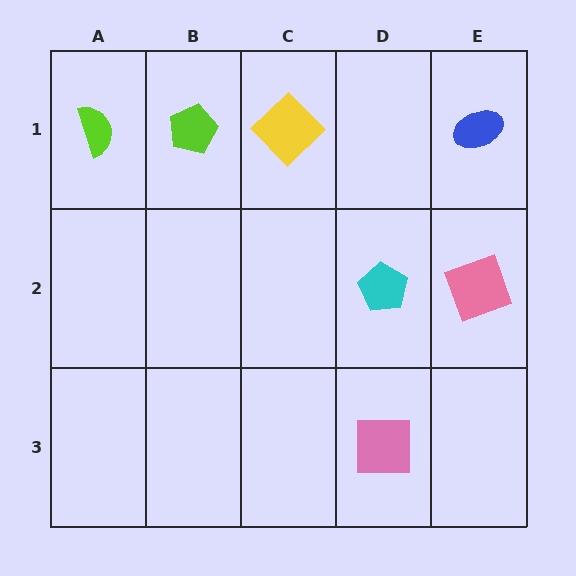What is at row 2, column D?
A cyan pentagon.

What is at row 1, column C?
A yellow diamond.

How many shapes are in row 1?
4 shapes.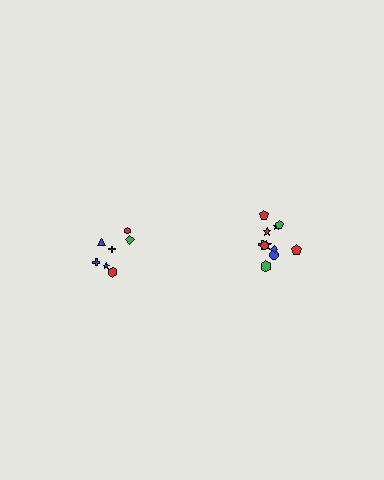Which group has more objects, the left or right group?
The right group.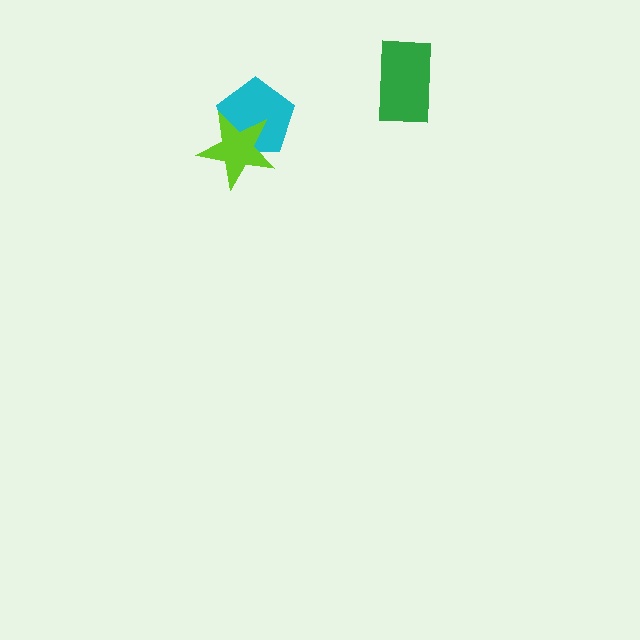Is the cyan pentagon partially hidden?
Yes, it is partially covered by another shape.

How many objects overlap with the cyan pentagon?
1 object overlaps with the cyan pentagon.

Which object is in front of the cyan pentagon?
The lime star is in front of the cyan pentagon.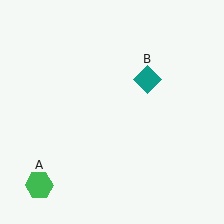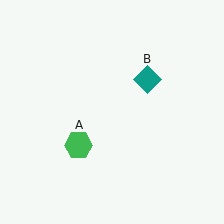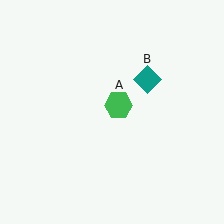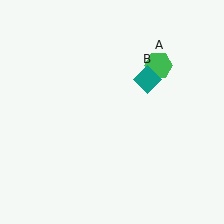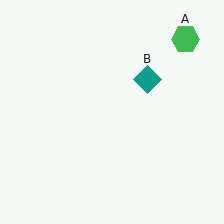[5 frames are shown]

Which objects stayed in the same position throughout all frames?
Teal diamond (object B) remained stationary.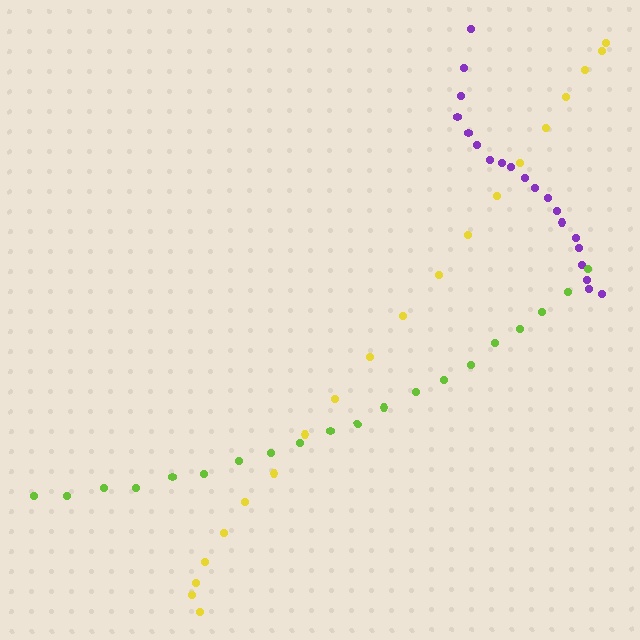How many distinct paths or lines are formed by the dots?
There are 3 distinct paths.